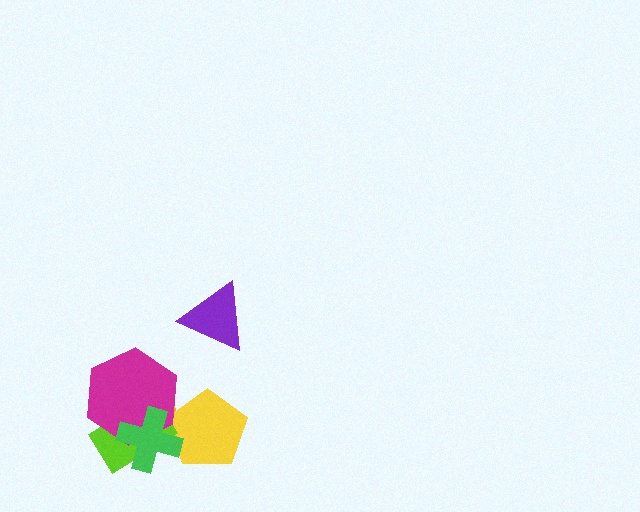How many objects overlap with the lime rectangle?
3 objects overlap with the lime rectangle.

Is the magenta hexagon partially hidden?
Yes, it is partially covered by another shape.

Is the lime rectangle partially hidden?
Yes, it is partially covered by another shape.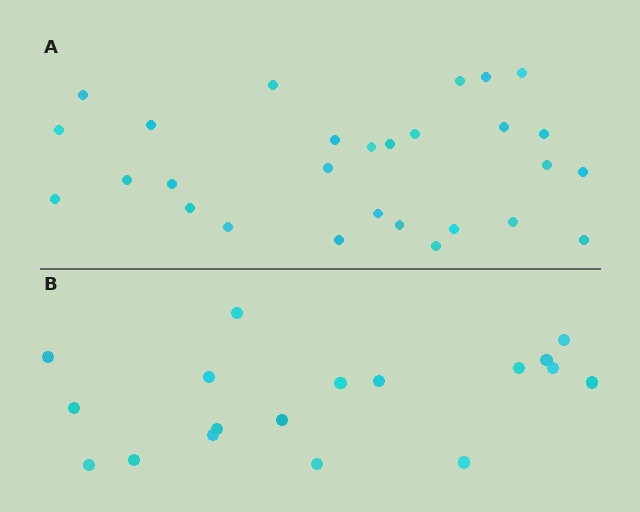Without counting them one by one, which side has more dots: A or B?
Region A (the top region) has more dots.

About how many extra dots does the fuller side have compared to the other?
Region A has roughly 10 or so more dots than region B.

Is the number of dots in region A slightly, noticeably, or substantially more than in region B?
Region A has substantially more. The ratio is roughly 1.6 to 1.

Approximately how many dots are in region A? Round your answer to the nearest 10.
About 30 dots. (The exact count is 28, which rounds to 30.)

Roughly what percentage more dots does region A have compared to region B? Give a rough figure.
About 55% more.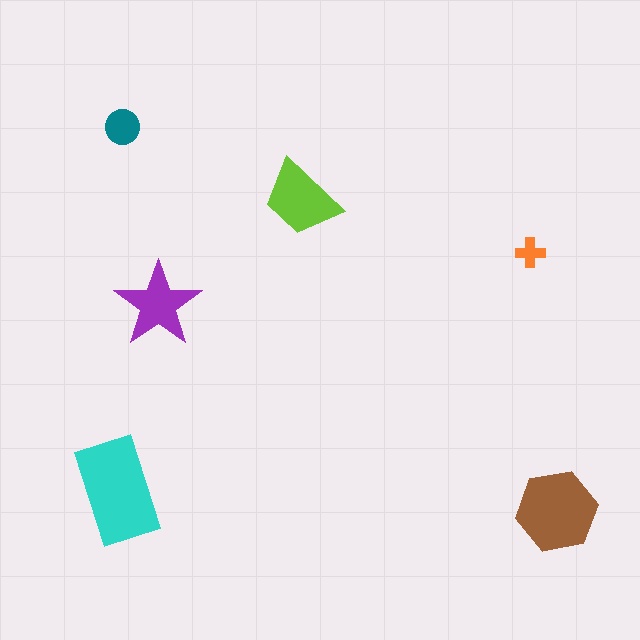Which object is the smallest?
The orange cross.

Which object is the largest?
The cyan rectangle.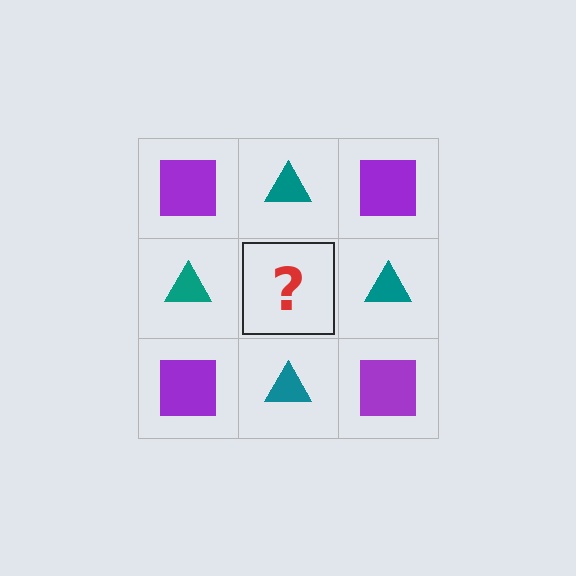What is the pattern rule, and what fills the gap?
The rule is that it alternates purple square and teal triangle in a checkerboard pattern. The gap should be filled with a purple square.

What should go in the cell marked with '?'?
The missing cell should contain a purple square.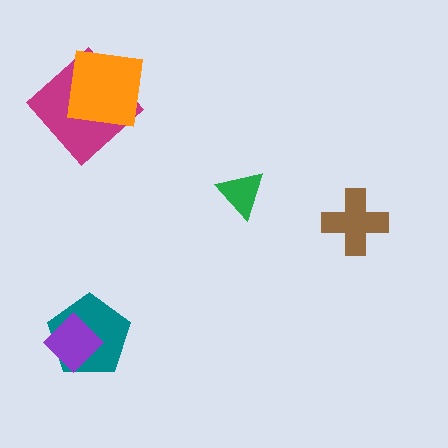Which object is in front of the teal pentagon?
The purple diamond is in front of the teal pentagon.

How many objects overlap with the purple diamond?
1 object overlaps with the purple diamond.